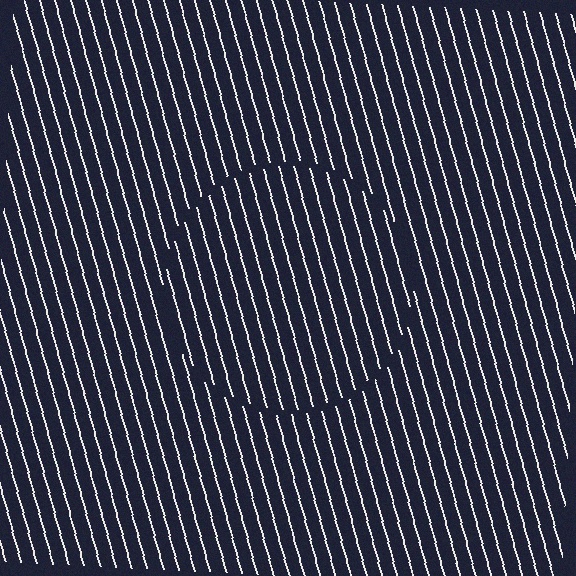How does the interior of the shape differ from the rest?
The interior of the shape contains the same grating, shifted by half a period — the contour is defined by the phase discontinuity where line-ends from the inner and outer gratings abut.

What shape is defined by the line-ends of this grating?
An illusory circle. The interior of the shape contains the same grating, shifted by half a period — the contour is defined by the phase discontinuity where line-ends from the inner and outer gratings abut.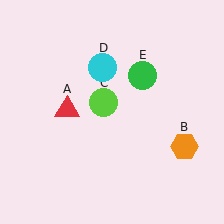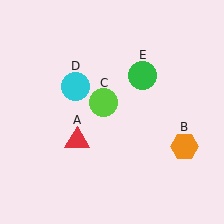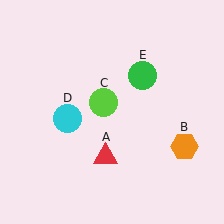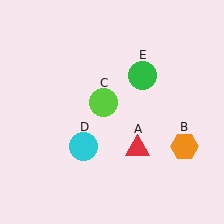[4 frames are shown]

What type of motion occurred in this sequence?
The red triangle (object A), cyan circle (object D) rotated counterclockwise around the center of the scene.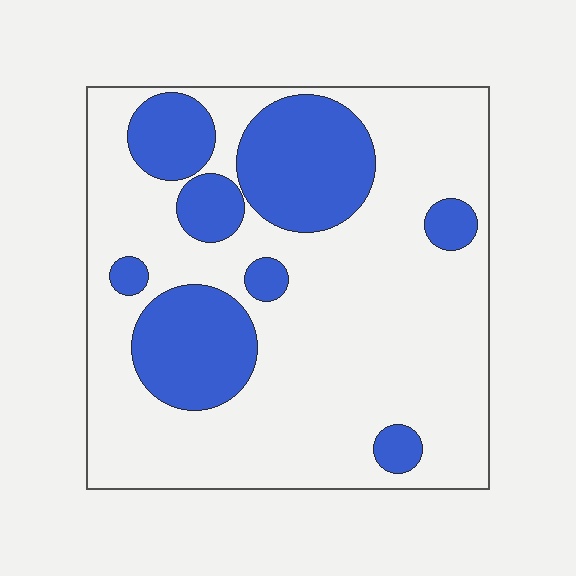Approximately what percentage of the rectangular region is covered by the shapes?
Approximately 30%.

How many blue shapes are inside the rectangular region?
8.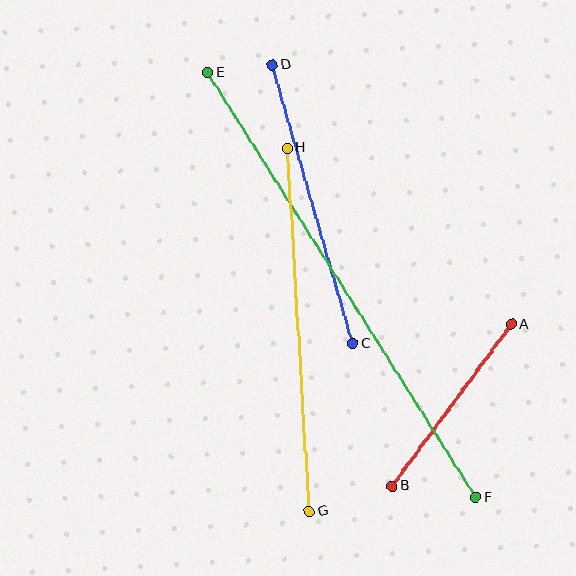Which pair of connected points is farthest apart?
Points E and F are farthest apart.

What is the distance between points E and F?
The distance is approximately 503 pixels.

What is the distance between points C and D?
The distance is approximately 290 pixels.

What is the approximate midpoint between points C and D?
The midpoint is at approximately (312, 204) pixels.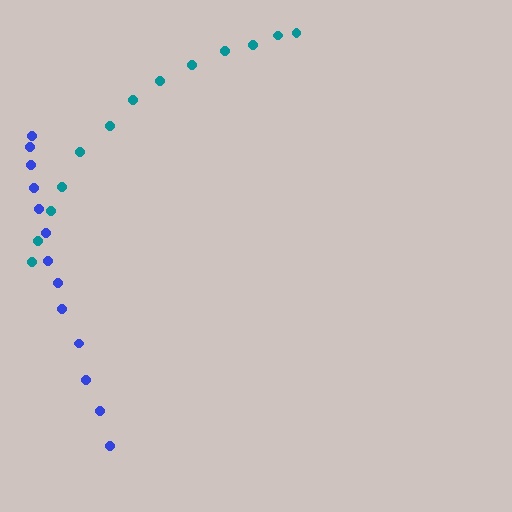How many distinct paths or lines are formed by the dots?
There are 2 distinct paths.